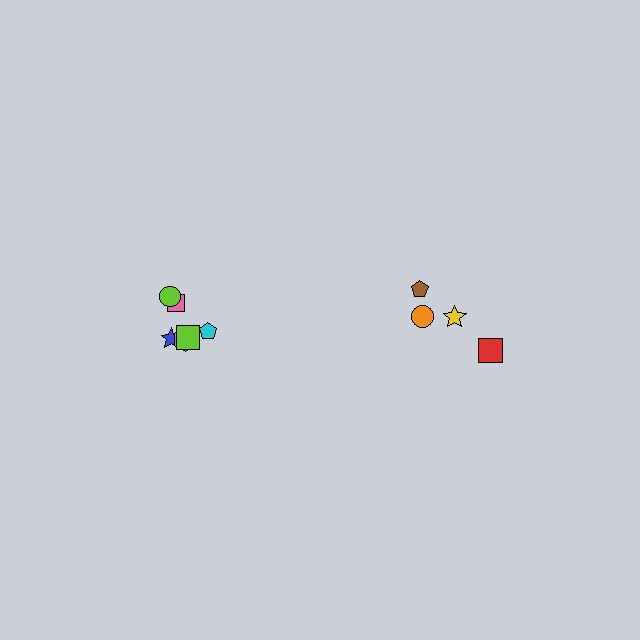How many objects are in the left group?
There are 6 objects.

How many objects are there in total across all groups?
There are 10 objects.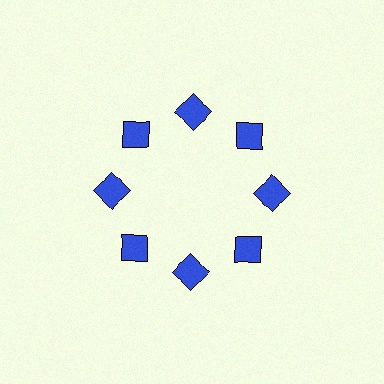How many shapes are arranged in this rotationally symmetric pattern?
There are 8 shapes, arranged in 8 groups of 1.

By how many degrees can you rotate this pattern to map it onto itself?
The pattern maps onto itself every 45 degrees of rotation.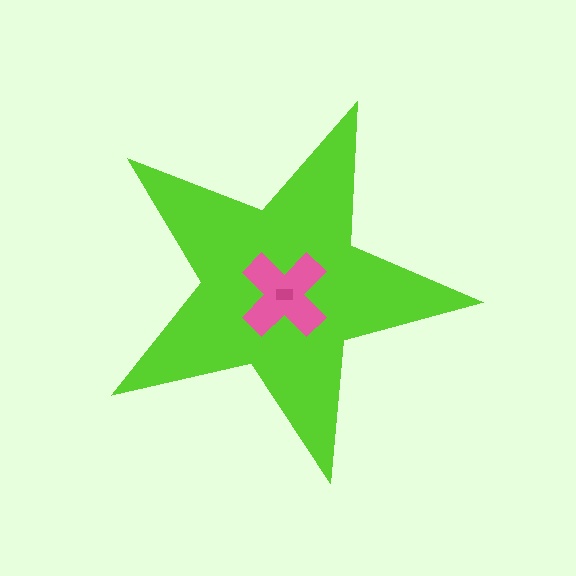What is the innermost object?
The magenta rectangle.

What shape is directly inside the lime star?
The pink cross.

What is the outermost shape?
The lime star.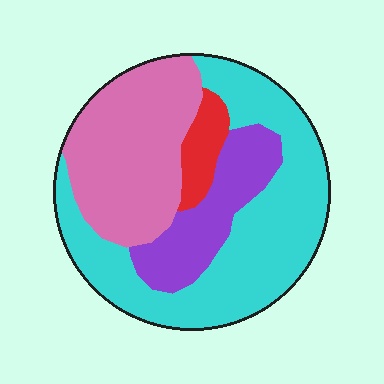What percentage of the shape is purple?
Purple takes up about one sixth (1/6) of the shape.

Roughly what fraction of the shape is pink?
Pink takes up between a quarter and a half of the shape.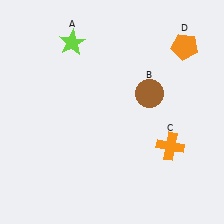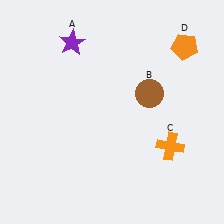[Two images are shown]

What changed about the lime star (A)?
In Image 1, A is lime. In Image 2, it changed to purple.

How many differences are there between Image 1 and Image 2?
There is 1 difference between the two images.